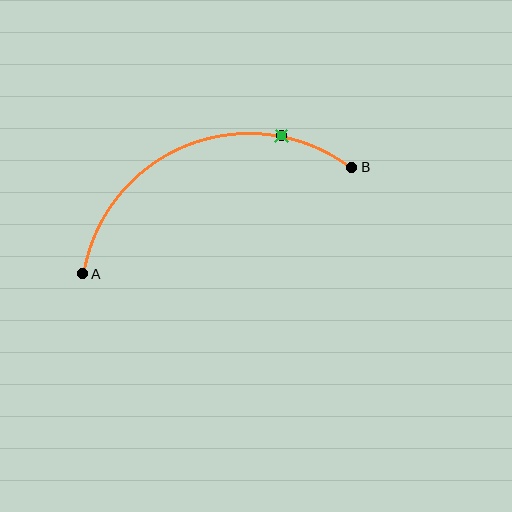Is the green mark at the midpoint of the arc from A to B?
No. The green mark lies on the arc but is closer to endpoint B. The arc midpoint would be at the point on the curve equidistant along the arc from both A and B.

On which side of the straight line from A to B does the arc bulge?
The arc bulges above the straight line connecting A and B.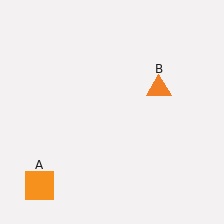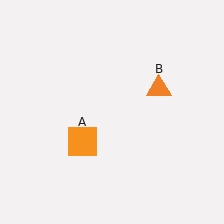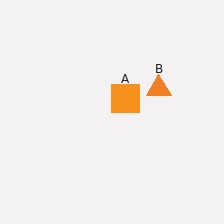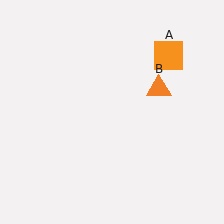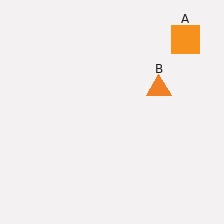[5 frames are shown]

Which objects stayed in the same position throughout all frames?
Orange triangle (object B) remained stationary.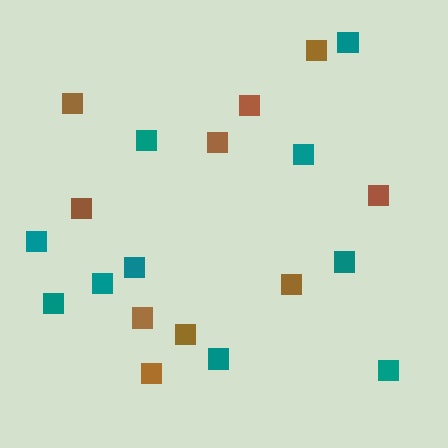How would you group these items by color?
There are 2 groups: one group of brown squares (10) and one group of teal squares (10).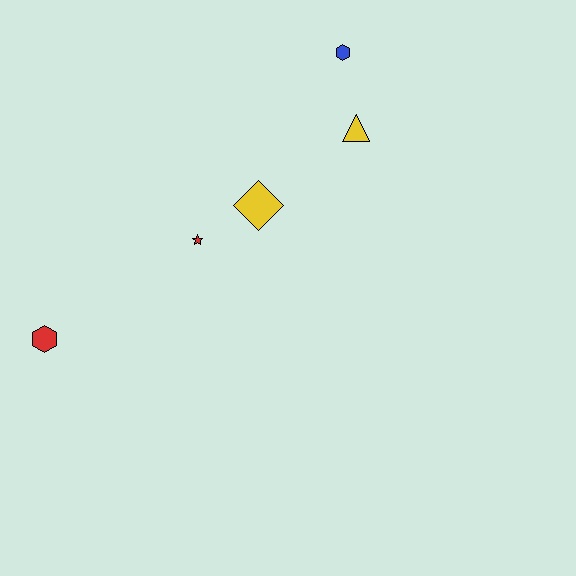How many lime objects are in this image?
There are no lime objects.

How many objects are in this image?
There are 5 objects.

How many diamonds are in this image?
There is 1 diamond.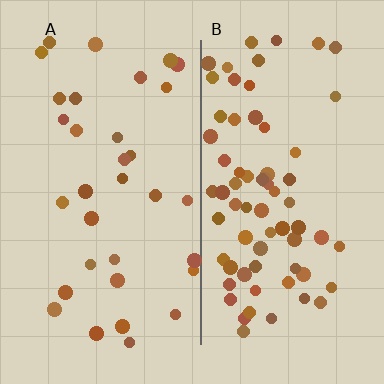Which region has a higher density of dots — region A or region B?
B (the right).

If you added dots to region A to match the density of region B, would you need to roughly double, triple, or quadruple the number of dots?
Approximately double.